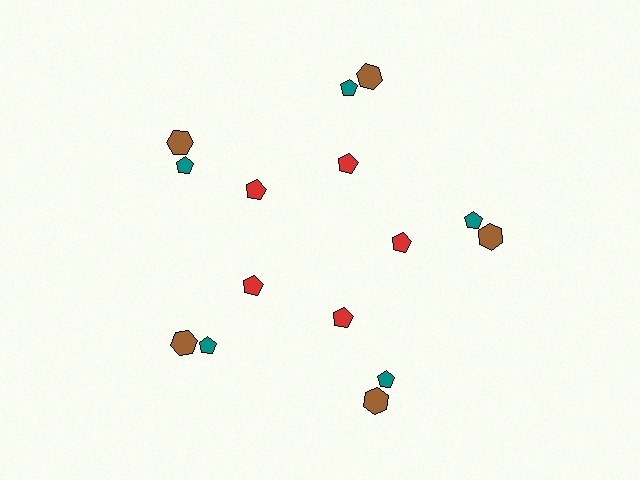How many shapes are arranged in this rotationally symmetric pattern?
There are 15 shapes, arranged in 5 groups of 3.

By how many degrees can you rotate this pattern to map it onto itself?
The pattern maps onto itself every 72 degrees of rotation.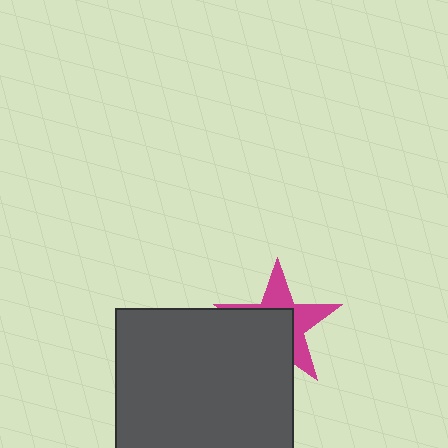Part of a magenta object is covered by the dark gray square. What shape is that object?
It is a star.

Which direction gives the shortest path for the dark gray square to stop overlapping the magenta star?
Moving toward the lower-left gives the shortest separation.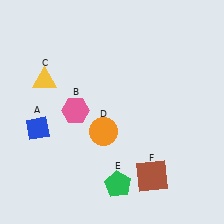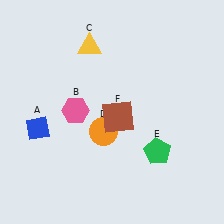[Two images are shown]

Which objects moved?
The objects that moved are: the yellow triangle (C), the green pentagon (E), the brown square (F).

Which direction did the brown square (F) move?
The brown square (F) moved up.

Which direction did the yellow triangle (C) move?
The yellow triangle (C) moved right.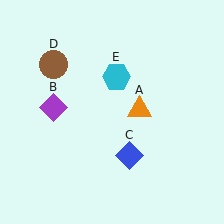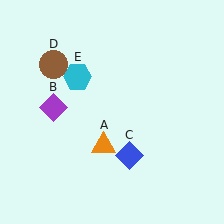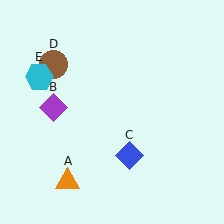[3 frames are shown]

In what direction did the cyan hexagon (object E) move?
The cyan hexagon (object E) moved left.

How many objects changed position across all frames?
2 objects changed position: orange triangle (object A), cyan hexagon (object E).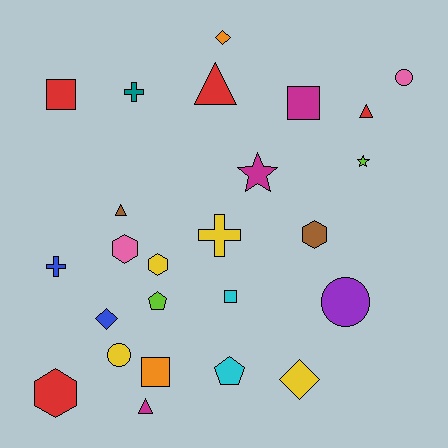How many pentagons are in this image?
There are 2 pentagons.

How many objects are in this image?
There are 25 objects.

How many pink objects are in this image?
There are 2 pink objects.